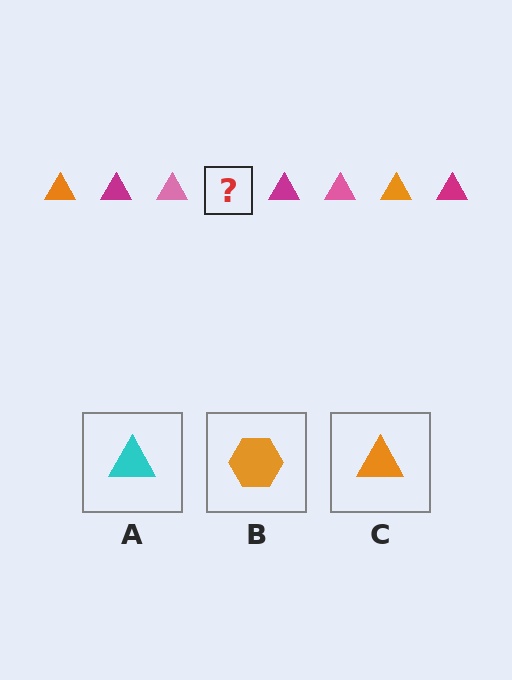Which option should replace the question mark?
Option C.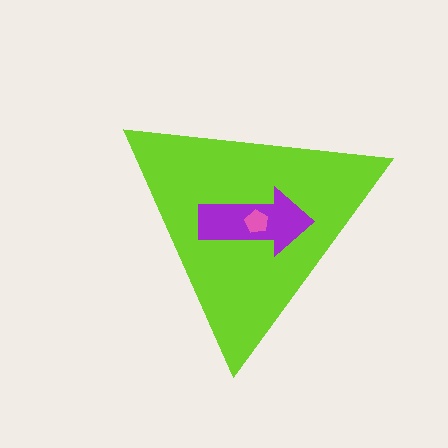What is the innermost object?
The pink pentagon.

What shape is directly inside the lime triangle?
The purple arrow.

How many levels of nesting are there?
3.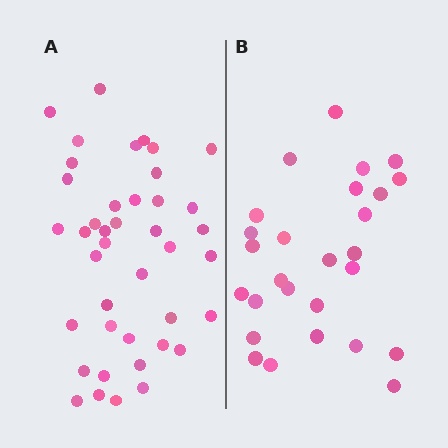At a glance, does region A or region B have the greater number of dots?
Region A (the left region) has more dots.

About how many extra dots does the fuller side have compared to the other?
Region A has approximately 15 more dots than region B.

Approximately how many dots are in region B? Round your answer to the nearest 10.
About 30 dots. (The exact count is 27, which rounds to 30.)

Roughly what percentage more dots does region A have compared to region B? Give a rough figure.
About 50% more.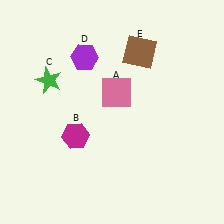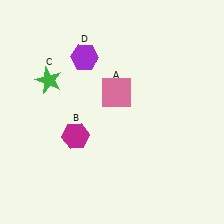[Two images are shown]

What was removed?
The brown square (E) was removed in Image 2.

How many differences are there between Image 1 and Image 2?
There is 1 difference between the two images.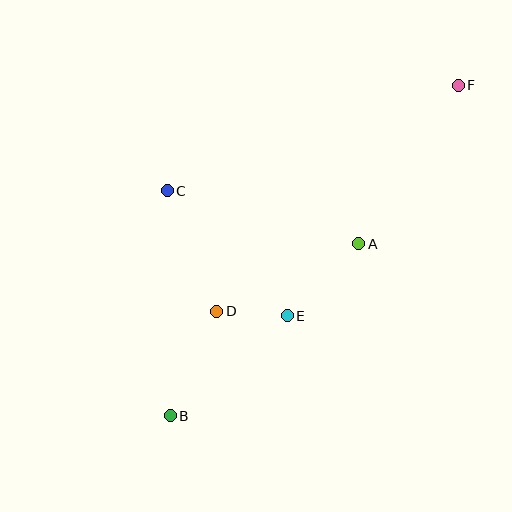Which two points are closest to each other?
Points D and E are closest to each other.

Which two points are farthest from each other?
Points B and F are farthest from each other.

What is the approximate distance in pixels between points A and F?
The distance between A and F is approximately 187 pixels.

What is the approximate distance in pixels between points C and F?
The distance between C and F is approximately 310 pixels.